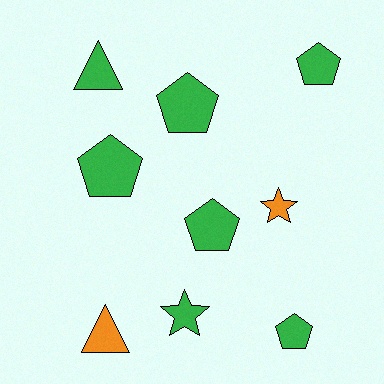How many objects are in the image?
There are 9 objects.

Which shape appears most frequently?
Pentagon, with 5 objects.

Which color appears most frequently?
Green, with 7 objects.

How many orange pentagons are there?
There are no orange pentagons.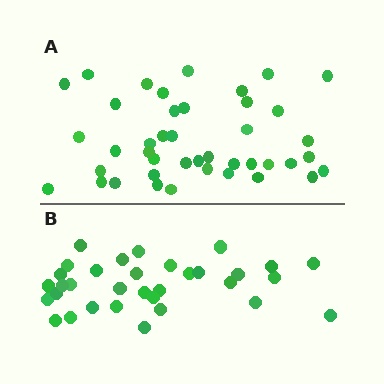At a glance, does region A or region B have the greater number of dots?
Region A (the top region) has more dots.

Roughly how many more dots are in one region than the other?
Region A has roughly 8 or so more dots than region B.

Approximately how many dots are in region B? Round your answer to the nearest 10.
About 30 dots. (The exact count is 33, which rounds to 30.)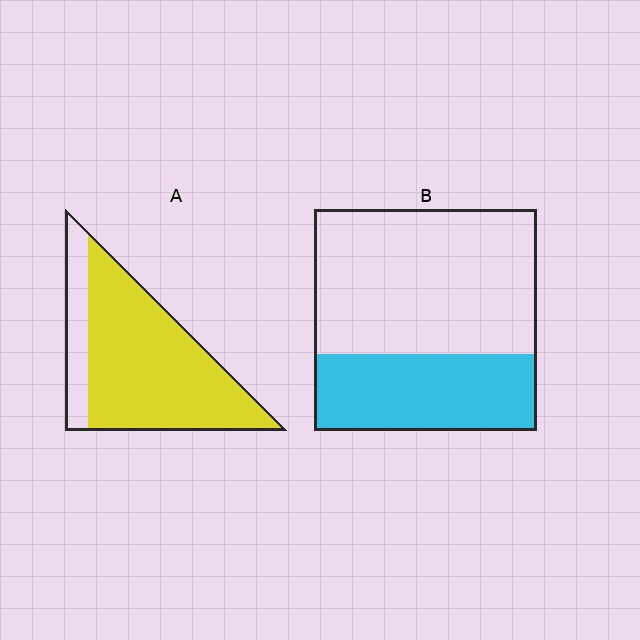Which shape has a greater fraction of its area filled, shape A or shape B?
Shape A.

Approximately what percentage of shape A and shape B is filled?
A is approximately 80% and B is approximately 35%.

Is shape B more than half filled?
No.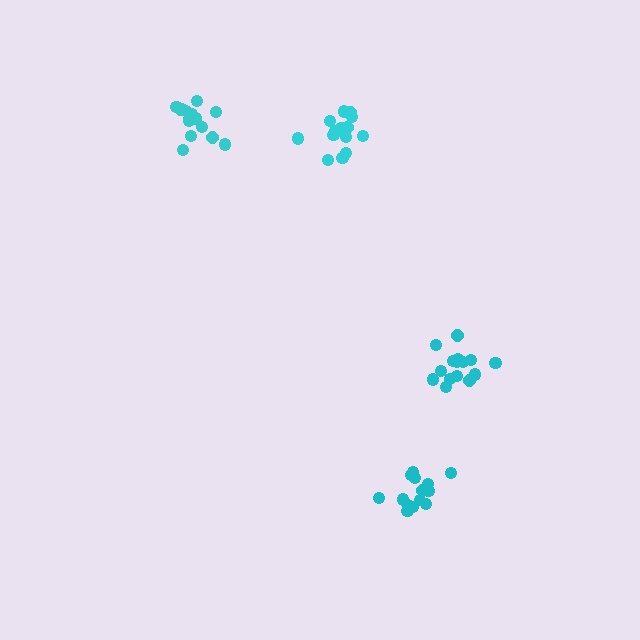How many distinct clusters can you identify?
There are 4 distinct clusters.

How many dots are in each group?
Group 1: 14 dots, Group 2: 15 dots, Group 3: 15 dots, Group 4: 15 dots (59 total).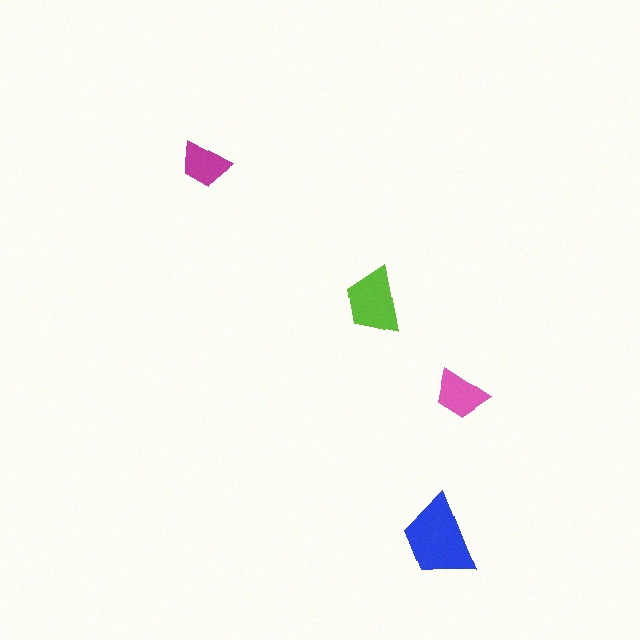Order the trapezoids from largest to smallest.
the blue one, the lime one, the pink one, the magenta one.